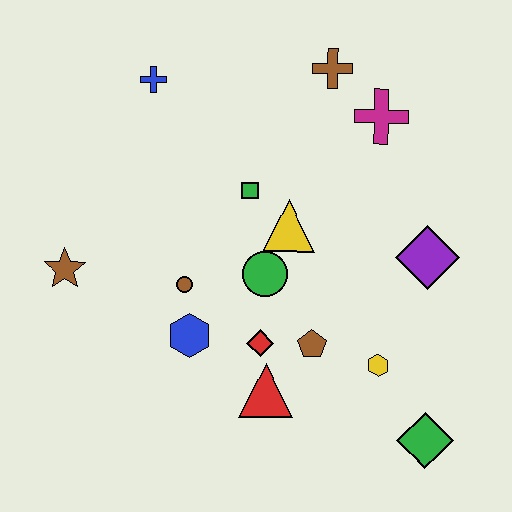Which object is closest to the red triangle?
The red diamond is closest to the red triangle.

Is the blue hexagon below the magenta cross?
Yes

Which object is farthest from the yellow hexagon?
The blue cross is farthest from the yellow hexagon.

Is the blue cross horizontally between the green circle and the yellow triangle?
No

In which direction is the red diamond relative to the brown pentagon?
The red diamond is to the left of the brown pentagon.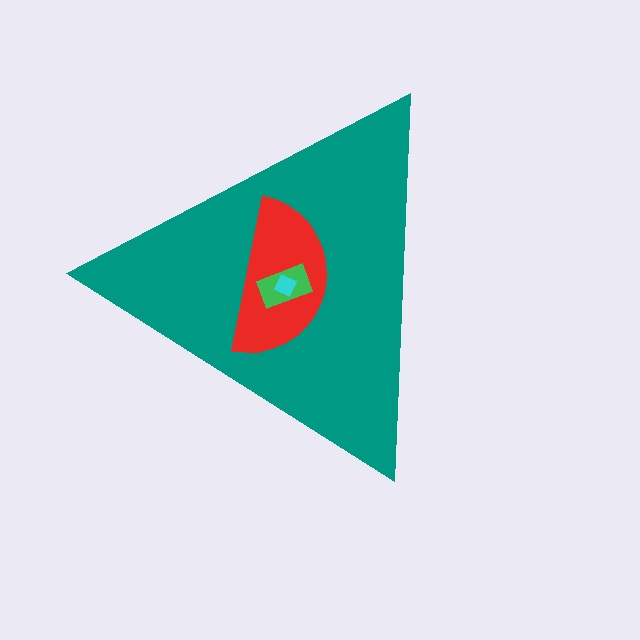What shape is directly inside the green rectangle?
The cyan diamond.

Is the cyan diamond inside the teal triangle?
Yes.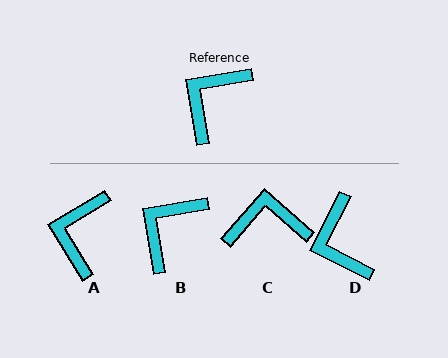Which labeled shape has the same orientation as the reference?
B.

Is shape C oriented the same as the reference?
No, it is off by about 51 degrees.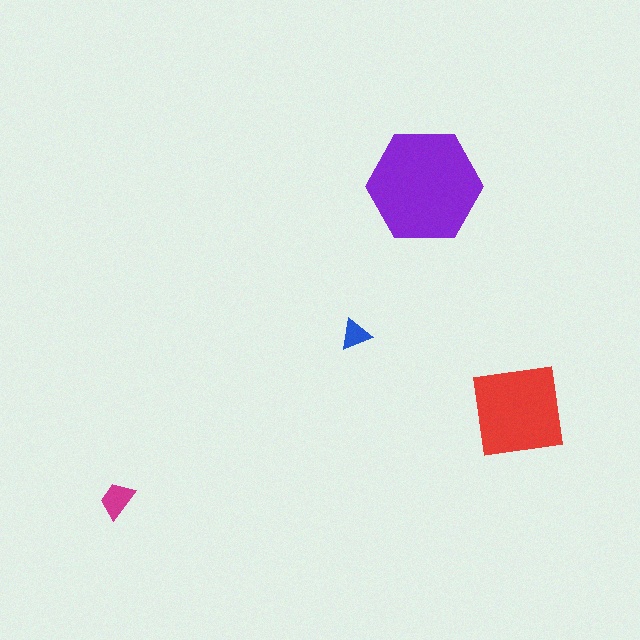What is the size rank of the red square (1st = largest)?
2nd.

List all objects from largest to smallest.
The purple hexagon, the red square, the magenta trapezoid, the blue triangle.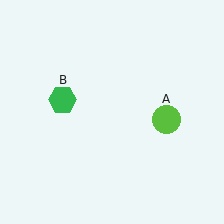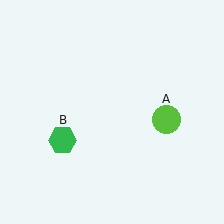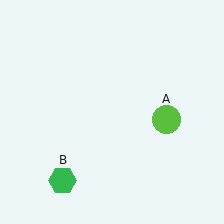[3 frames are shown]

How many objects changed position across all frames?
1 object changed position: green hexagon (object B).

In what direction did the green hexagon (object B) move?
The green hexagon (object B) moved down.